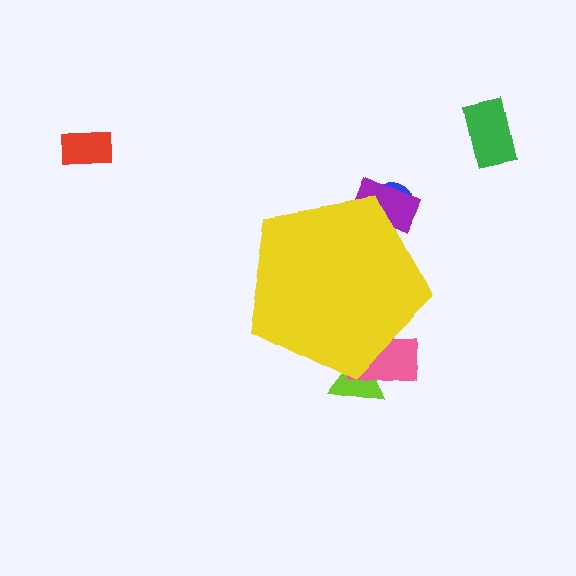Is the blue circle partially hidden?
Yes, the blue circle is partially hidden behind the yellow pentagon.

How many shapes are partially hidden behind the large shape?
4 shapes are partially hidden.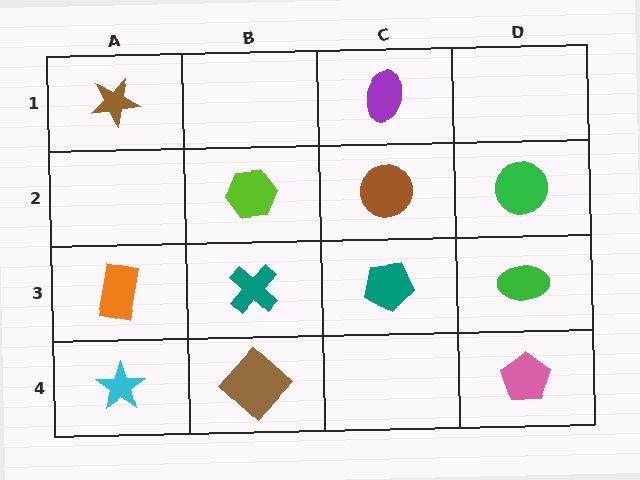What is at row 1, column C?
A purple ellipse.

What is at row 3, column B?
A teal cross.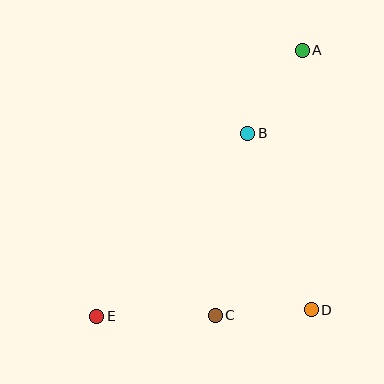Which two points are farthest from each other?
Points A and E are farthest from each other.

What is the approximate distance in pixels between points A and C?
The distance between A and C is approximately 279 pixels.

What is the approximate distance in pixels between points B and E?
The distance between B and E is approximately 237 pixels.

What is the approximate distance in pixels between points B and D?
The distance between B and D is approximately 188 pixels.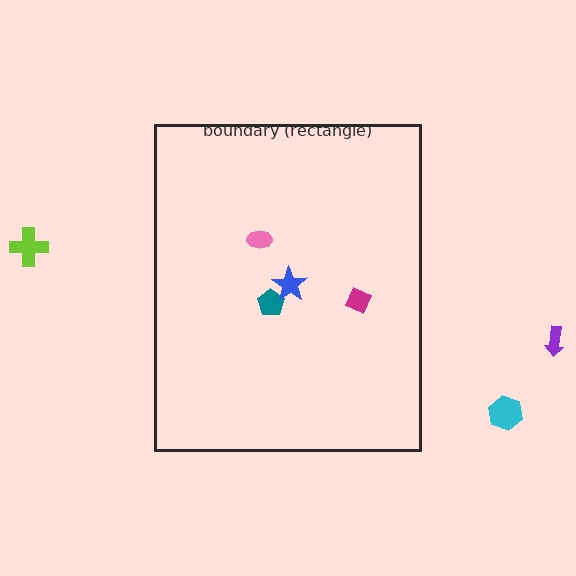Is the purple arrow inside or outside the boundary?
Outside.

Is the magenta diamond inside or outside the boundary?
Inside.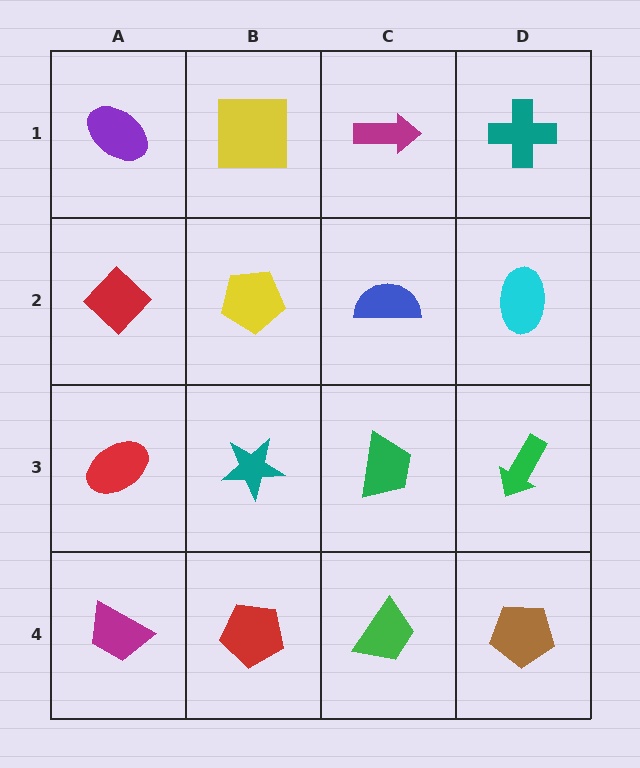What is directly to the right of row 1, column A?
A yellow square.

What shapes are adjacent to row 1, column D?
A cyan ellipse (row 2, column D), a magenta arrow (row 1, column C).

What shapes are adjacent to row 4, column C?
A green trapezoid (row 3, column C), a red pentagon (row 4, column B), a brown pentagon (row 4, column D).